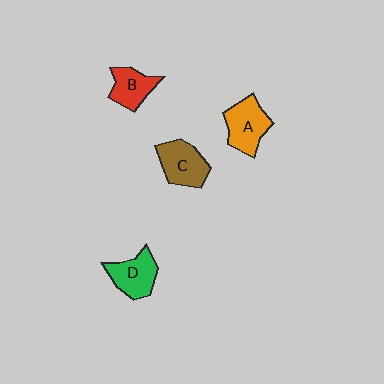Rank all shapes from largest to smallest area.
From largest to smallest: A (orange), C (brown), D (green), B (red).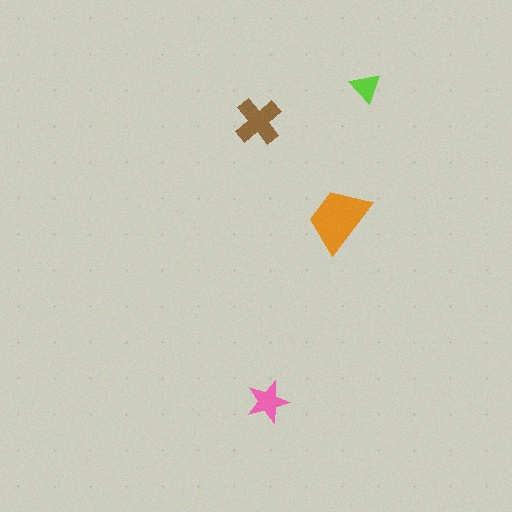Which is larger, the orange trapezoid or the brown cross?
The orange trapezoid.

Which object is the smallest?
The lime triangle.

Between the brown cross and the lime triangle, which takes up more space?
The brown cross.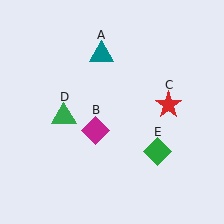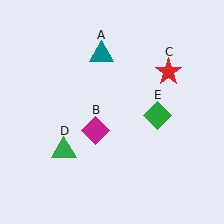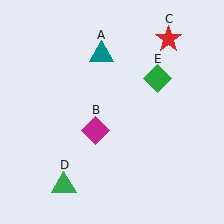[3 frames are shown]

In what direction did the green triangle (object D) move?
The green triangle (object D) moved down.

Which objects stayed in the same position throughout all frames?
Teal triangle (object A) and magenta diamond (object B) remained stationary.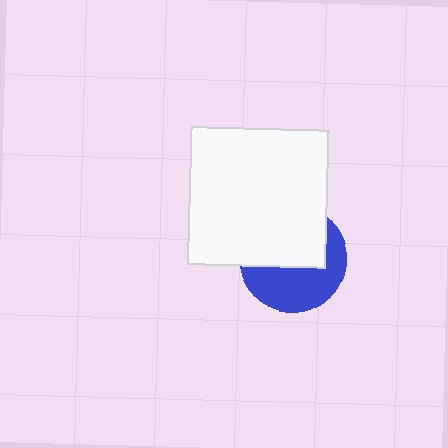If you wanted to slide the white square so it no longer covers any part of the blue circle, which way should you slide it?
Slide it up — that is the most direct way to separate the two shapes.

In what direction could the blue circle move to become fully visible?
The blue circle could move down. That would shift it out from behind the white square entirely.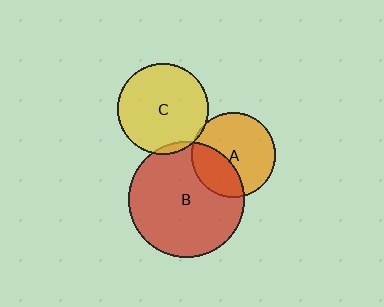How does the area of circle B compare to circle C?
Approximately 1.6 times.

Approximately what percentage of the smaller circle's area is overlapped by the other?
Approximately 5%.